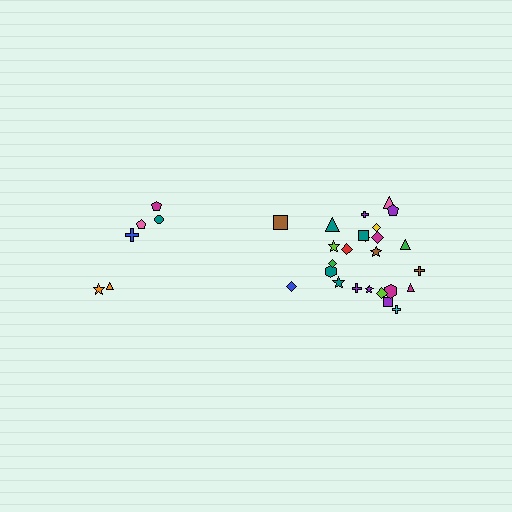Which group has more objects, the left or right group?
The right group.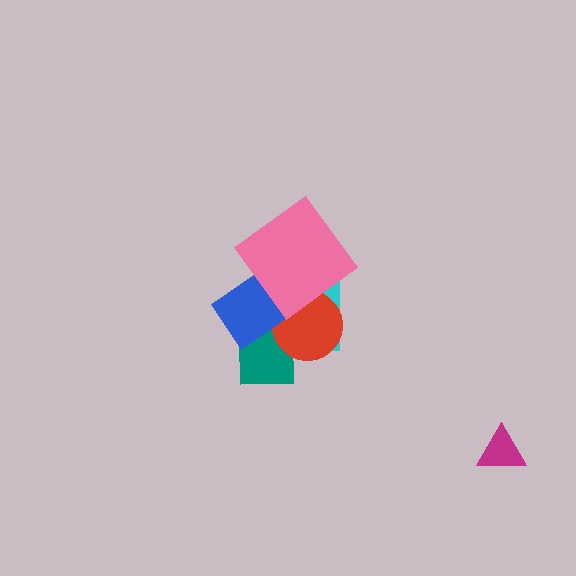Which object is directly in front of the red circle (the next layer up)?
The blue rectangle is directly in front of the red circle.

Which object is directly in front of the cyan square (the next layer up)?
The teal rectangle is directly in front of the cyan square.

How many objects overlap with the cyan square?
4 objects overlap with the cyan square.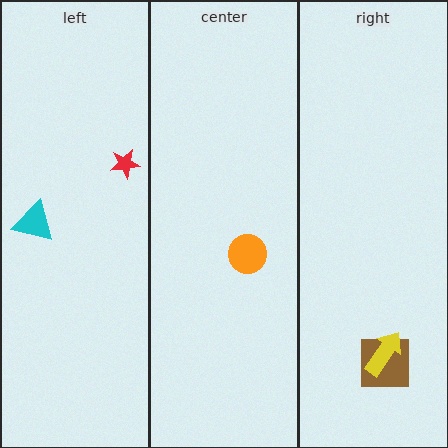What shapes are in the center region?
The orange circle.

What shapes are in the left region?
The cyan triangle, the red star.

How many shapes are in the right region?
2.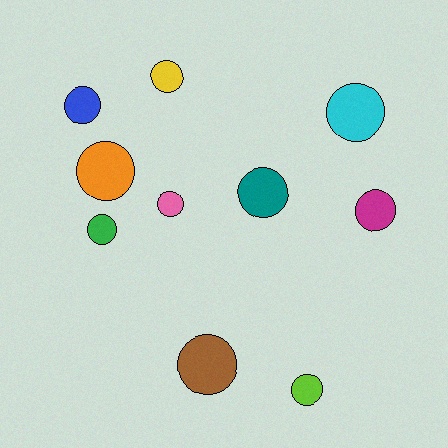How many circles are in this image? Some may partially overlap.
There are 10 circles.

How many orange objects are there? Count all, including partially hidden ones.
There is 1 orange object.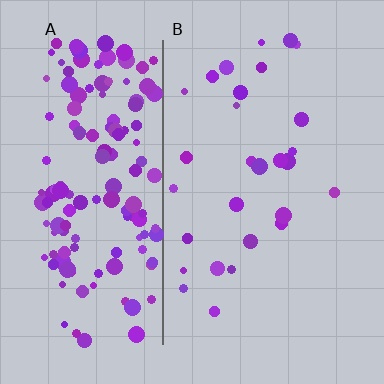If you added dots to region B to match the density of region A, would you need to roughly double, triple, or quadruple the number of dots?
Approximately quadruple.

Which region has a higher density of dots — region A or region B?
A (the left).